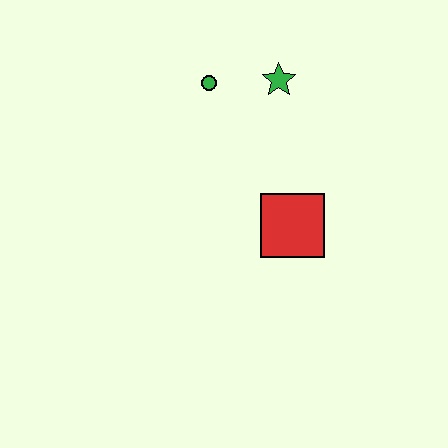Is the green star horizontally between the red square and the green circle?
Yes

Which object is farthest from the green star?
The red square is farthest from the green star.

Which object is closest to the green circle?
The green star is closest to the green circle.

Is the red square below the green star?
Yes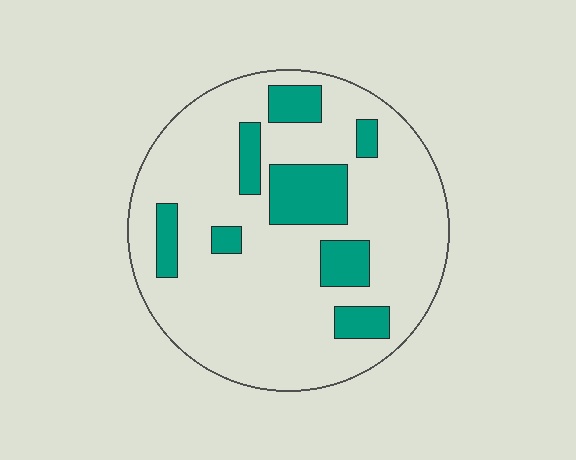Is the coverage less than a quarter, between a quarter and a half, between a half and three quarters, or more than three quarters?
Less than a quarter.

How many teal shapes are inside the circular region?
8.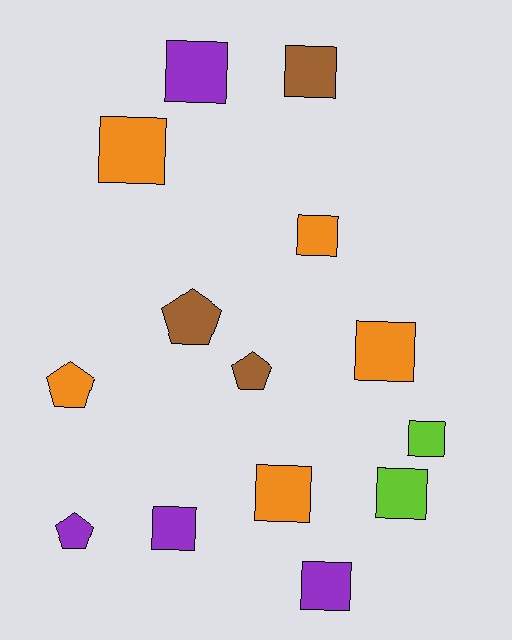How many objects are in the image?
There are 14 objects.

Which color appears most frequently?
Orange, with 5 objects.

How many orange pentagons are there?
There is 1 orange pentagon.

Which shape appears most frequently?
Square, with 10 objects.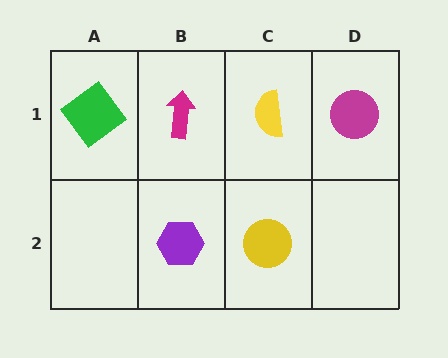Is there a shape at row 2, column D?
No, that cell is empty.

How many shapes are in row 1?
4 shapes.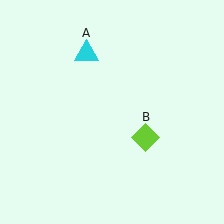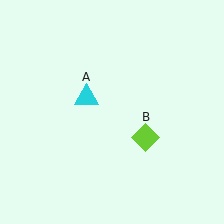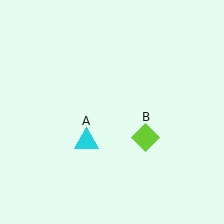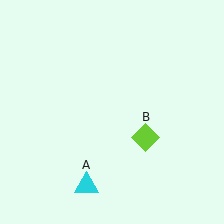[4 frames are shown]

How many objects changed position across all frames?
1 object changed position: cyan triangle (object A).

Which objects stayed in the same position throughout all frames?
Lime diamond (object B) remained stationary.